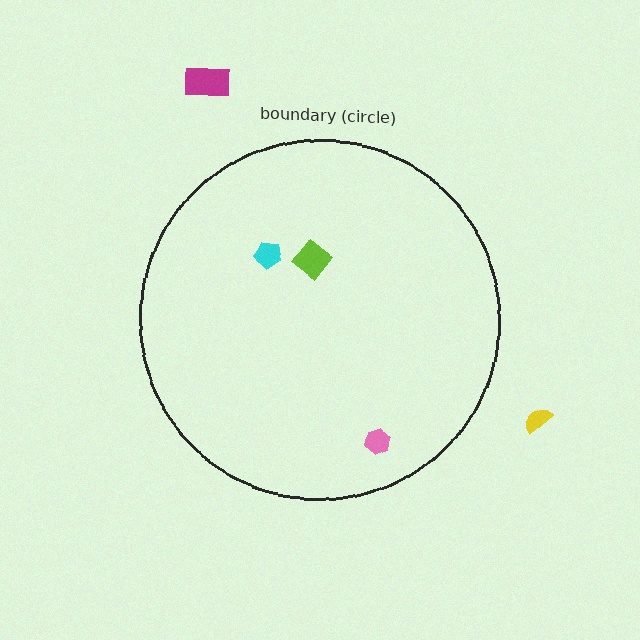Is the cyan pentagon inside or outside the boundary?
Inside.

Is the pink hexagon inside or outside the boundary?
Inside.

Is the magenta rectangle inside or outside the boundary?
Outside.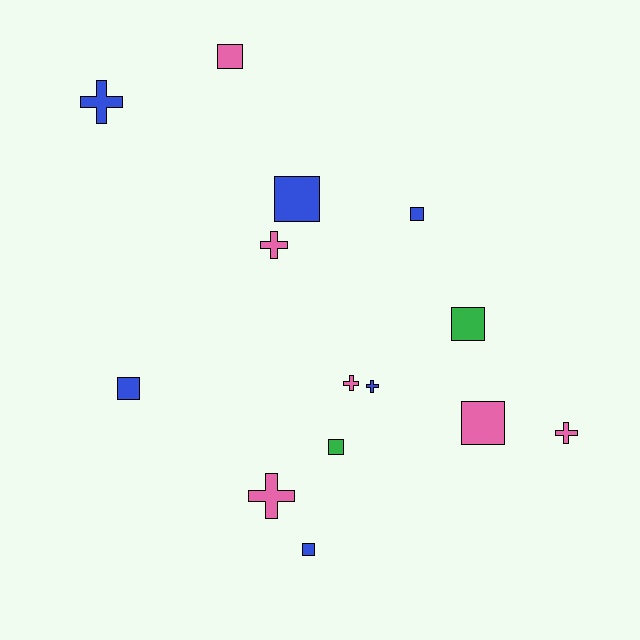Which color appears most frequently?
Blue, with 6 objects.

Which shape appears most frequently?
Square, with 8 objects.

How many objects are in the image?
There are 14 objects.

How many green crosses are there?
There are no green crosses.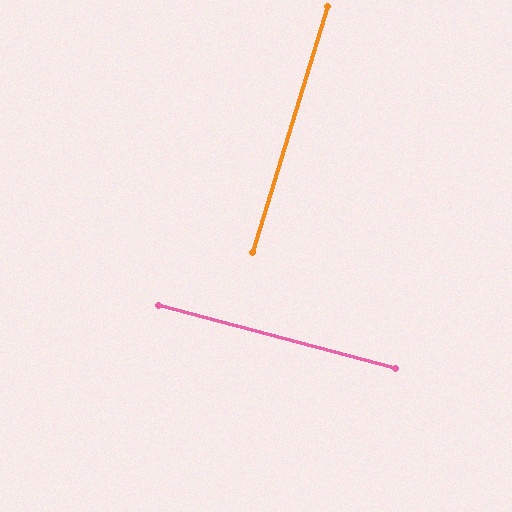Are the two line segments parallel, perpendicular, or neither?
Perpendicular — they meet at approximately 88°.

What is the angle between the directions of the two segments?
Approximately 88 degrees.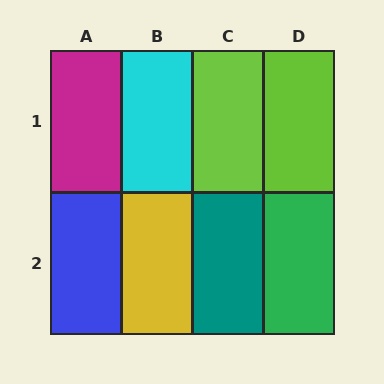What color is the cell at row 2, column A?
Blue.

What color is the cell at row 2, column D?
Green.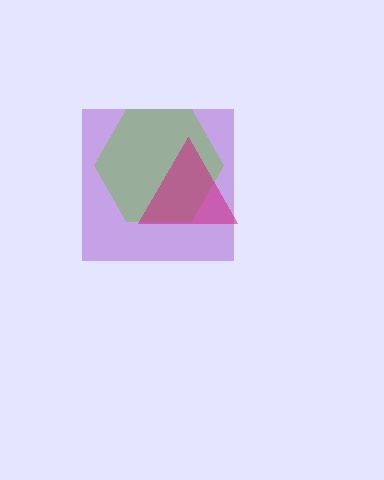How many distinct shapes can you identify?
There are 3 distinct shapes: a purple square, a lime hexagon, a magenta triangle.